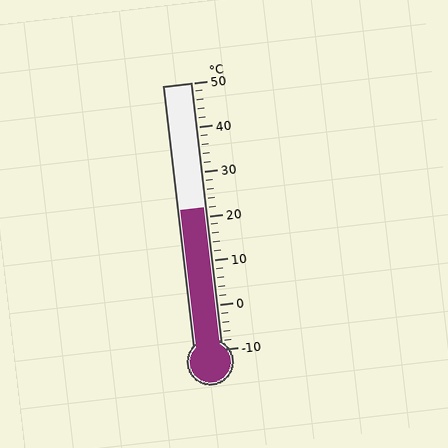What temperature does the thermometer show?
The thermometer shows approximately 22°C.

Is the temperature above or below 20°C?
The temperature is above 20°C.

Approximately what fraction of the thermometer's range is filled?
The thermometer is filled to approximately 55% of its range.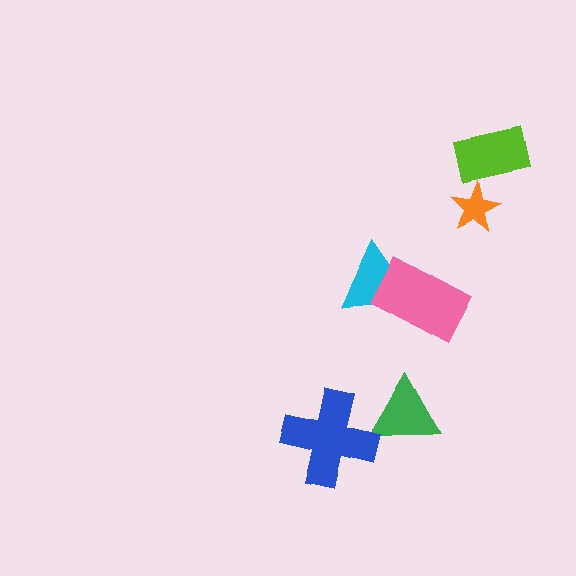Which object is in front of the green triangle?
The blue cross is in front of the green triangle.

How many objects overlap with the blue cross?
1 object overlaps with the blue cross.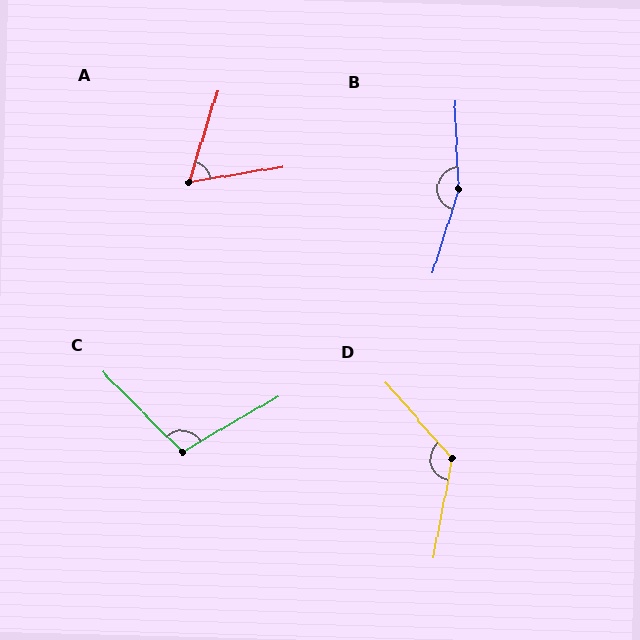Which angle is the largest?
B, at approximately 160 degrees.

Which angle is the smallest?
A, at approximately 63 degrees.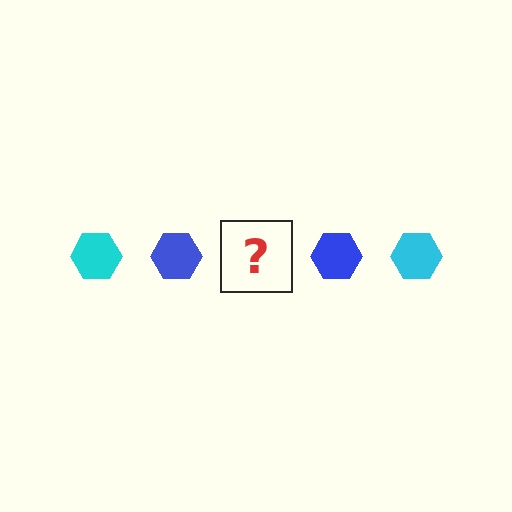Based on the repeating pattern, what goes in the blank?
The blank should be a cyan hexagon.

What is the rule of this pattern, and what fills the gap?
The rule is that the pattern cycles through cyan, blue hexagons. The gap should be filled with a cyan hexagon.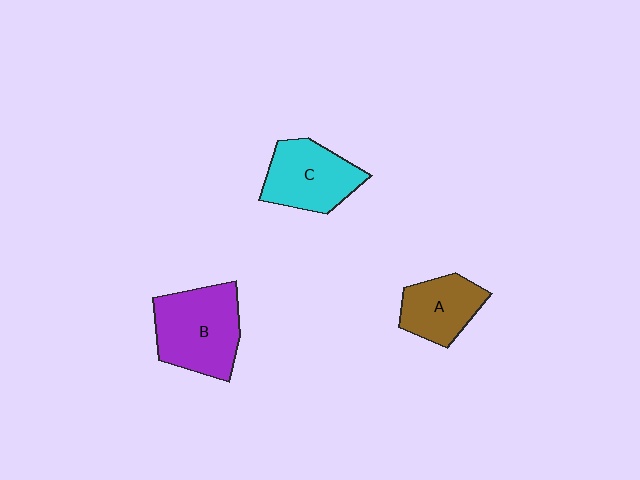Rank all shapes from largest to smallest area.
From largest to smallest: B (purple), C (cyan), A (brown).